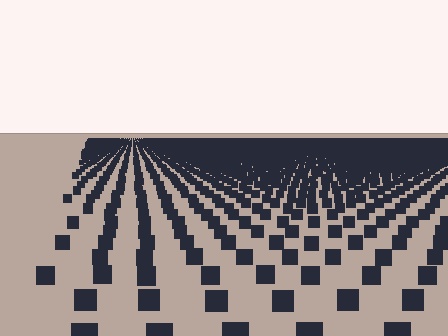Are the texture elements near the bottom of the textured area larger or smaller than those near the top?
Larger. Near the bottom, elements are closer to the viewer and appear at a bigger on-screen size.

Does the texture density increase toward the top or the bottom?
Density increases toward the top.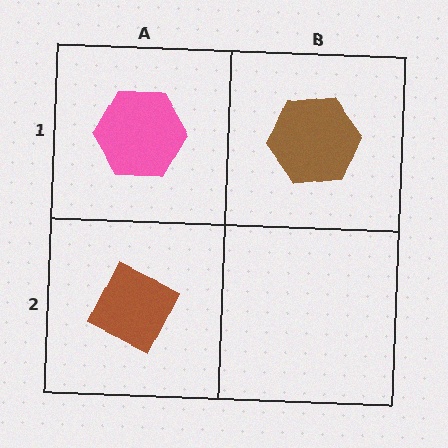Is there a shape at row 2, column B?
No, that cell is empty.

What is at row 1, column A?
A pink hexagon.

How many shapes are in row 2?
1 shape.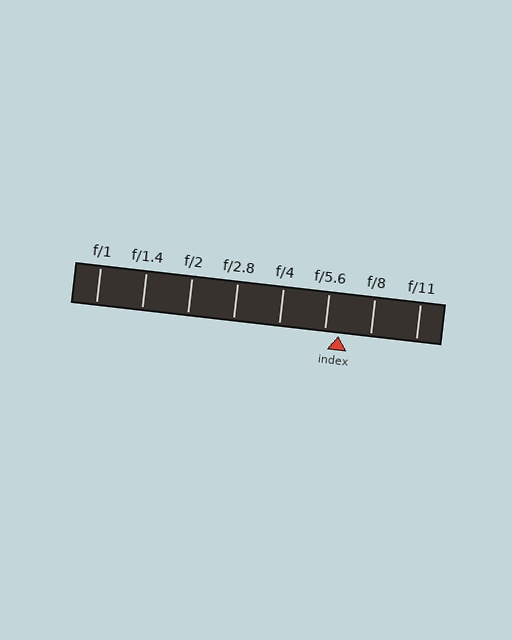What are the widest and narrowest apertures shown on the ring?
The widest aperture shown is f/1 and the narrowest is f/11.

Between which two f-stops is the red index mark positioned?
The index mark is between f/5.6 and f/8.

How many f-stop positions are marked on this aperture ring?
There are 8 f-stop positions marked.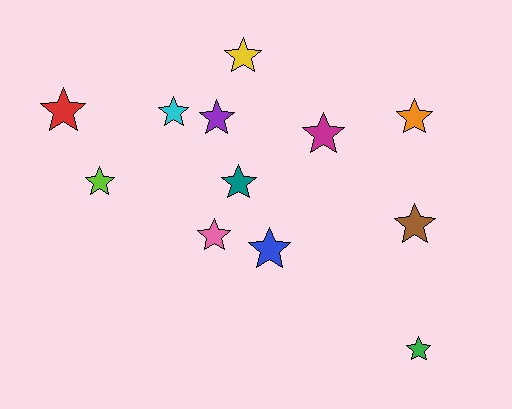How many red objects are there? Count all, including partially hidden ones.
There is 1 red object.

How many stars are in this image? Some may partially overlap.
There are 12 stars.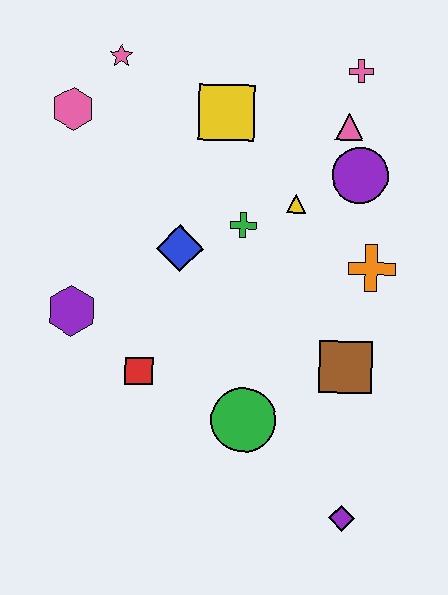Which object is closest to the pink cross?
The pink triangle is closest to the pink cross.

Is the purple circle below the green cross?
No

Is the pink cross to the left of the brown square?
No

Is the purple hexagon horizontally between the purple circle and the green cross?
No